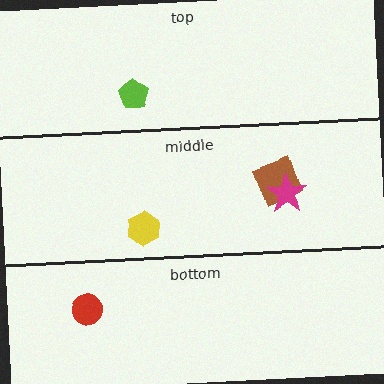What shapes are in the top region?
The lime pentagon.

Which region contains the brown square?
The middle region.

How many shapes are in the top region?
1.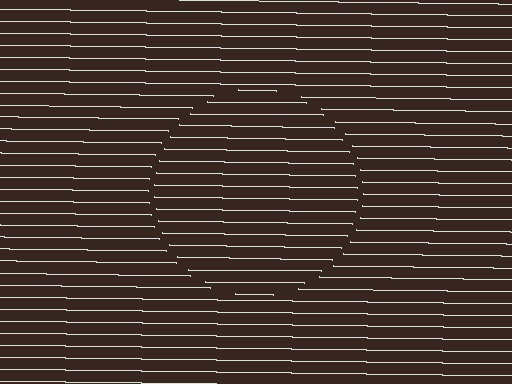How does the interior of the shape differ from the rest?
The interior of the shape contains the same grating, shifted by half a period — the contour is defined by the phase discontinuity where line-ends from the inner and outer gratings abut.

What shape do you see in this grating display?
An illusory circle. The interior of the shape contains the same grating, shifted by half a period — the contour is defined by the phase discontinuity where line-ends from the inner and outer gratings abut.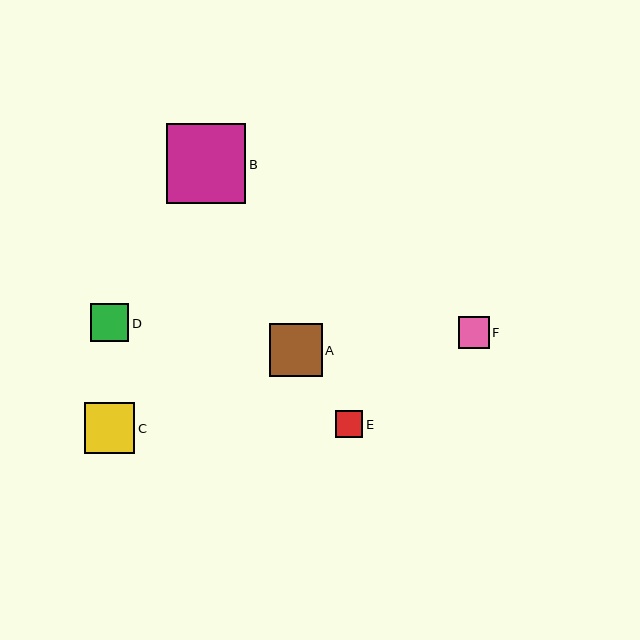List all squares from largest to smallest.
From largest to smallest: B, A, C, D, F, E.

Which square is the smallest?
Square E is the smallest with a size of approximately 27 pixels.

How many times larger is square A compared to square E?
Square A is approximately 1.9 times the size of square E.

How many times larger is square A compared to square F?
Square A is approximately 1.7 times the size of square F.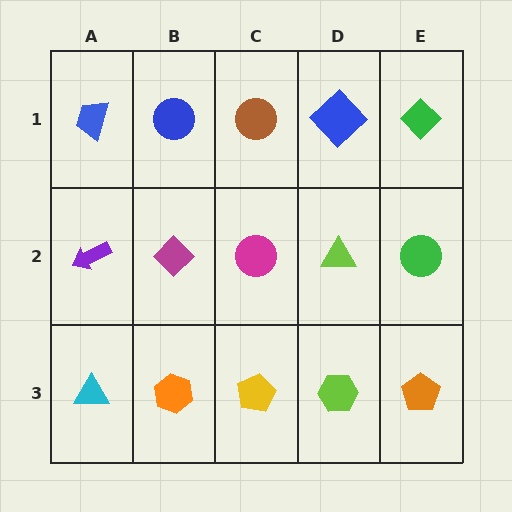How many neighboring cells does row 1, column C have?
3.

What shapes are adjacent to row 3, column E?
A green circle (row 2, column E), a lime hexagon (row 3, column D).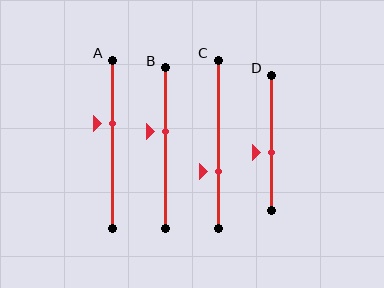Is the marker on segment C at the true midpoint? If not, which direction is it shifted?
No, the marker on segment C is shifted downward by about 16% of the segment length.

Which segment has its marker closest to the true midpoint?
Segment D has its marker closest to the true midpoint.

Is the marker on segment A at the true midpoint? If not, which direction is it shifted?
No, the marker on segment A is shifted upward by about 12% of the segment length.